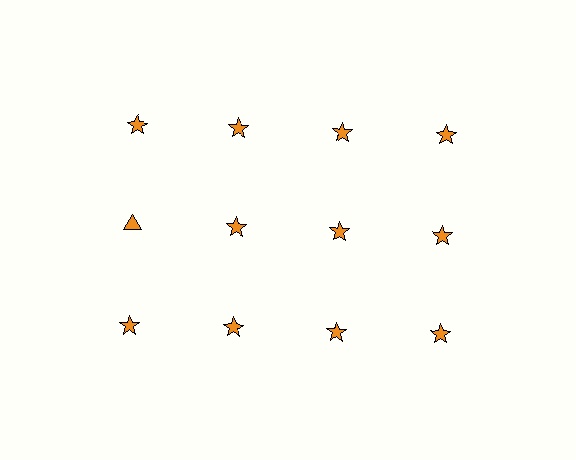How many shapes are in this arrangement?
There are 12 shapes arranged in a grid pattern.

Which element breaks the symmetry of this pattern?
The orange triangle in the second row, leftmost column breaks the symmetry. All other shapes are orange stars.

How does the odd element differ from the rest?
It has a different shape: triangle instead of star.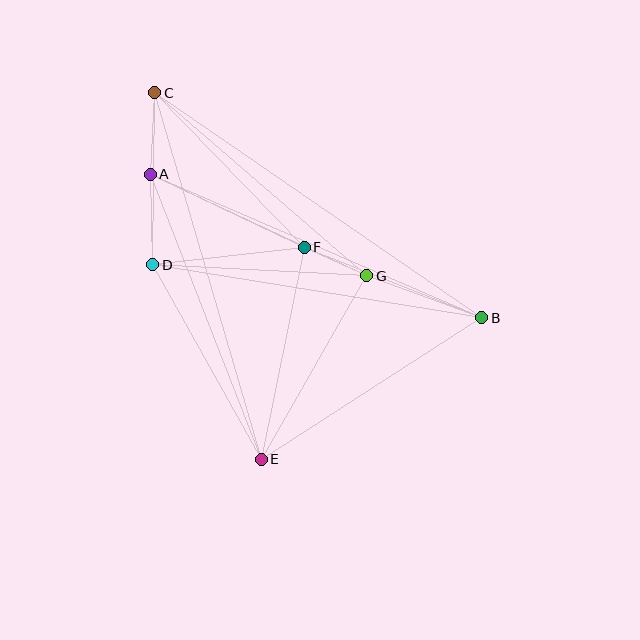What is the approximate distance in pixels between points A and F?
The distance between A and F is approximately 170 pixels.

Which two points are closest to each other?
Points F and G are closest to each other.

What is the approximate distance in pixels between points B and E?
The distance between B and E is approximately 262 pixels.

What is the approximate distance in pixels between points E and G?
The distance between E and G is approximately 211 pixels.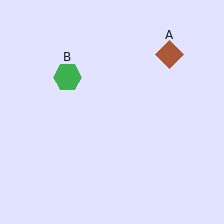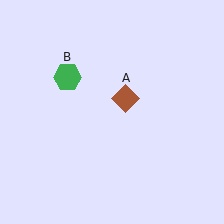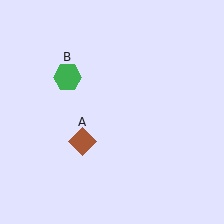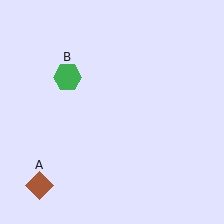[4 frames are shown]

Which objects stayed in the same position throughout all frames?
Green hexagon (object B) remained stationary.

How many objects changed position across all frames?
1 object changed position: brown diamond (object A).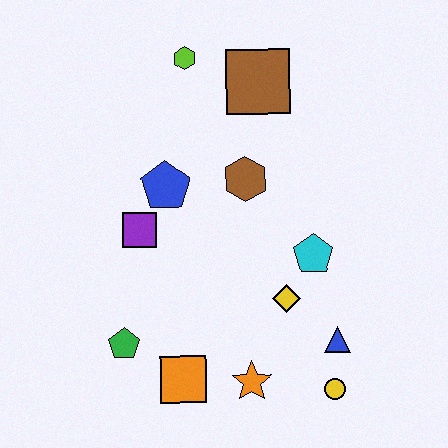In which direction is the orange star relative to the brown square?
The orange star is below the brown square.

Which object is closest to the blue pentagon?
The purple square is closest to the blue pentagon.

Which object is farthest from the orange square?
The lime hexagon is farthest from the orange square.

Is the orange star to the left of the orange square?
No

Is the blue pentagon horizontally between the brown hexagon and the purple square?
Yes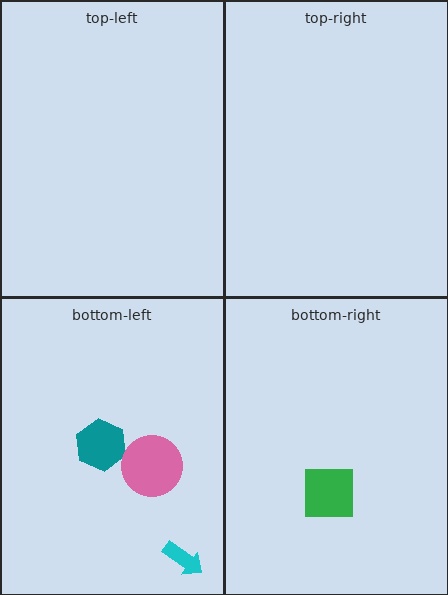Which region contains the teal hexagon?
The bottom-left region.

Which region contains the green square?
The bottom-right region.